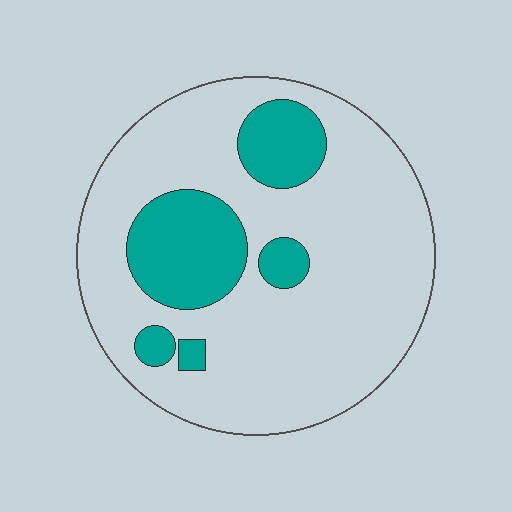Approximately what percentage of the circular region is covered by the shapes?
Approximately 20%.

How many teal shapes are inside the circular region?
5.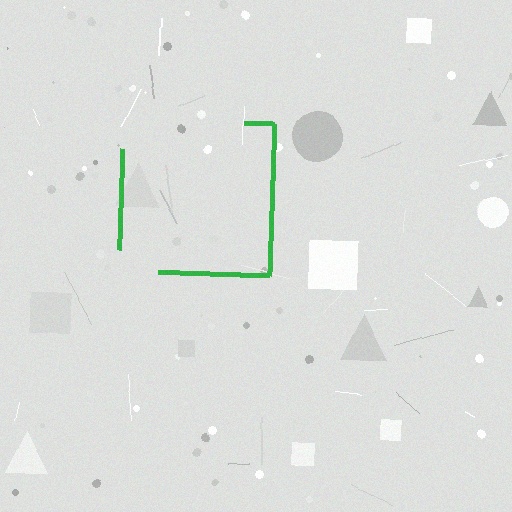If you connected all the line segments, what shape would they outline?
They would outline a square.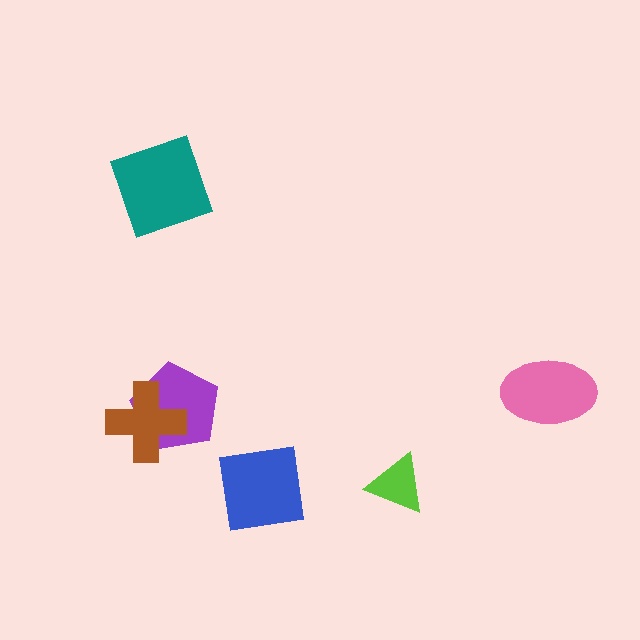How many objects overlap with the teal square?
0 objects overlap with the teal square.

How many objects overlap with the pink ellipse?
0 objects overlap with the pink ellipse.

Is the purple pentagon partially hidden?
Yes, it is partially covered by another shape.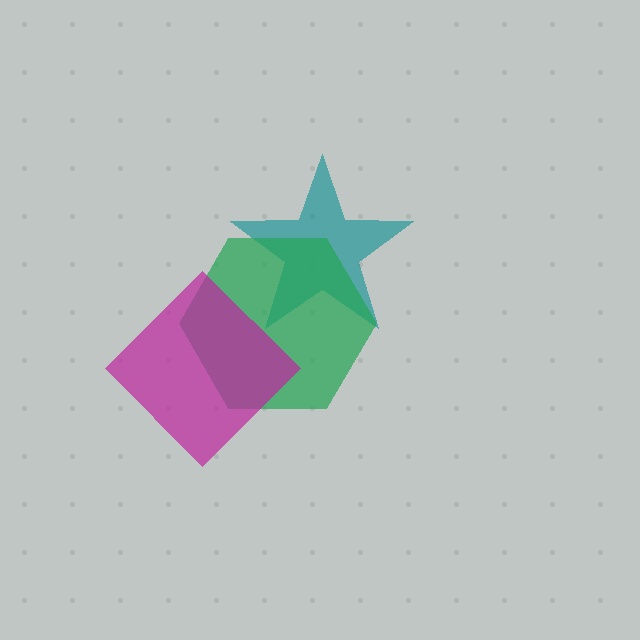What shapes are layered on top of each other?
The layered shapes are: a teal star, a green hexagon, a magenta diamond.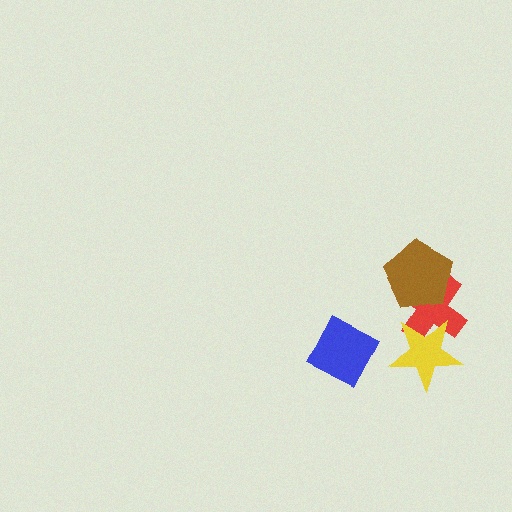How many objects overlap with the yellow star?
1 object overlaps with the yellow star.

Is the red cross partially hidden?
Yes, it is partially covered by another shape.